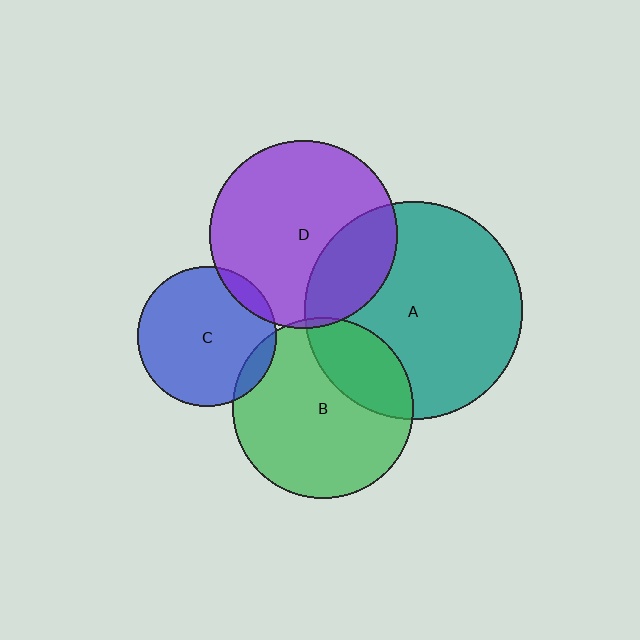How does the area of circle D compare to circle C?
Approximately 1.8 times.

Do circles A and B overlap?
Yes.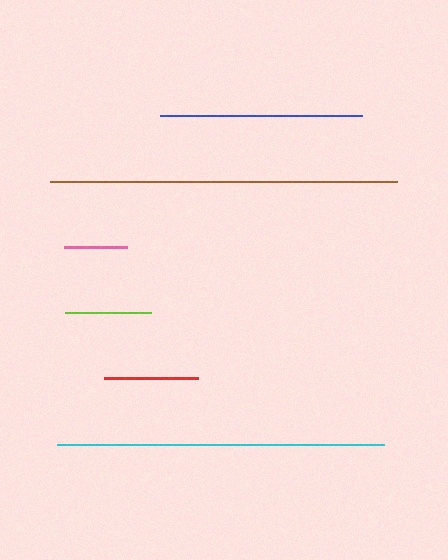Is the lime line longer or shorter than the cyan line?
The cyan line is longer than the lime line.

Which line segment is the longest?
The brown line is the longest at approximately 348 pixels.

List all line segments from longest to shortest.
From longest to shortest: brown, cyan, blue, red, lime, pink.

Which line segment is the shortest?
The pink line is the shortest at approximately 64 pixels.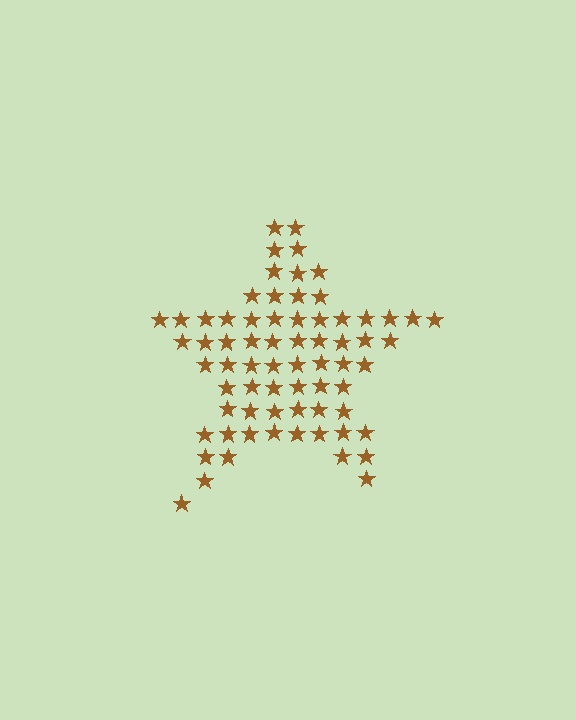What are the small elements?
The small elements are stars.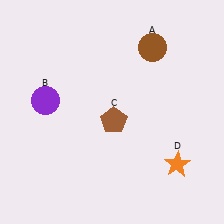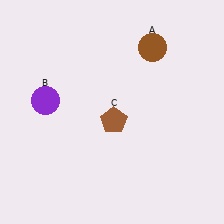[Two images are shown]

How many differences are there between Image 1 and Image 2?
There is 1 difference between the two images.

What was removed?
The orange star (D) was removed in Image 2.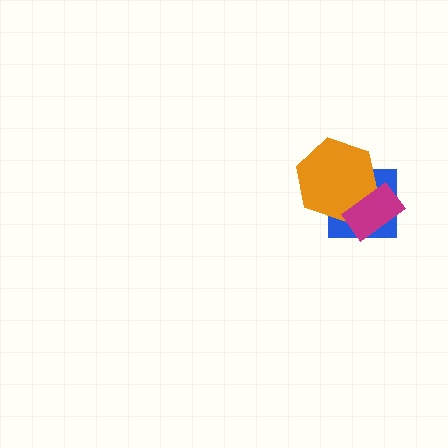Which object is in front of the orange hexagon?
The magenta rectangle is in front of the orange hexagon.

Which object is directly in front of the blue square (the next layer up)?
The orange hexagon is directly in front of the blue square.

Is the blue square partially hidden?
Yes, it is partially covered by another shape.